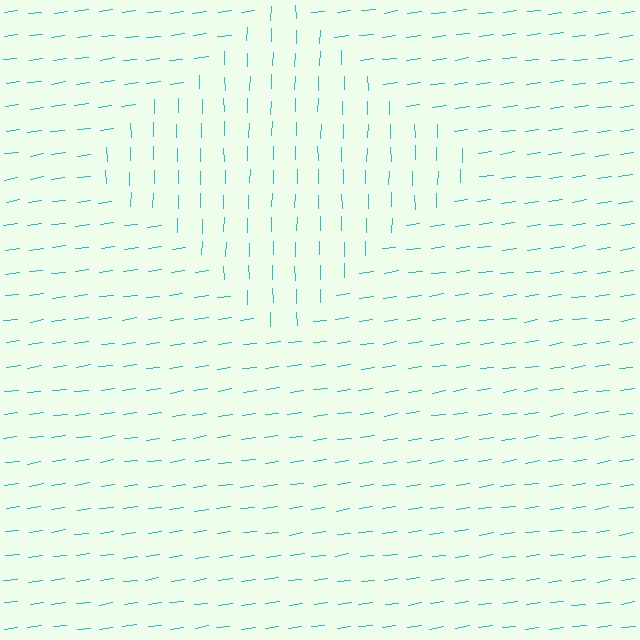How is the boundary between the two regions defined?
The boundary is defined purely by a change in line orientation (approximately 82 degrees difference). All lines are the same color and thickness.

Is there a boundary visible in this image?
Yes, there is a texture boundary formed by a change in line orientation.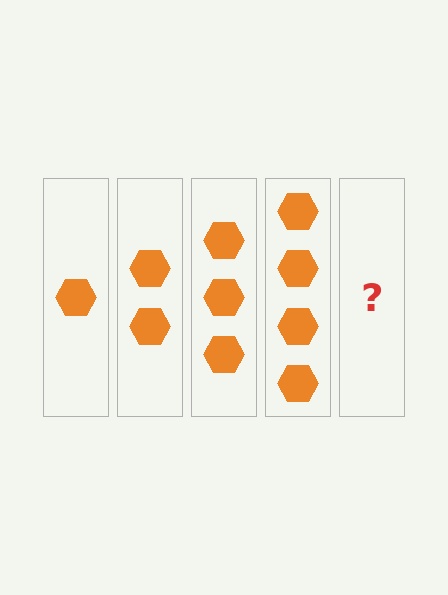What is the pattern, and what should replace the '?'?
The pattern is that each step adds one more hexagon. The '?' should be 5 hexagons.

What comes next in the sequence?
The next element should be 5 hexagons.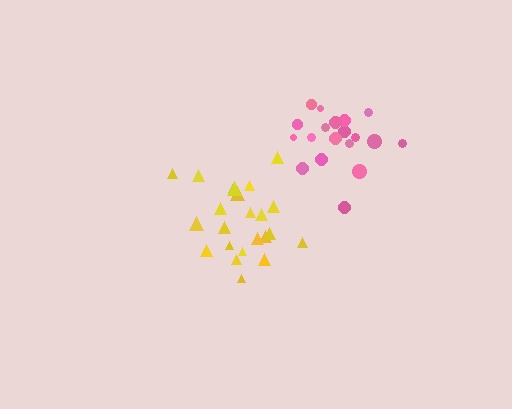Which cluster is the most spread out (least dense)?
Yellow.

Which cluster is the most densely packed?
Pink.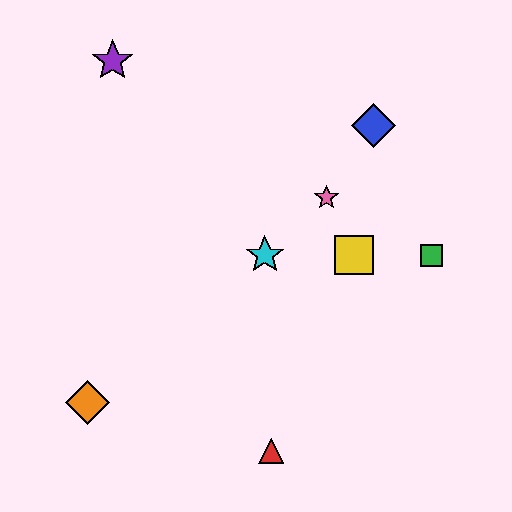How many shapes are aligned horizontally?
3 shapes (the green square, the yellow square, the cyan star) are aligned horizontally.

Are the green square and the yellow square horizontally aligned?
Yes, both are at y≈255.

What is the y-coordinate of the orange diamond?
The orange diamond is at y≈402.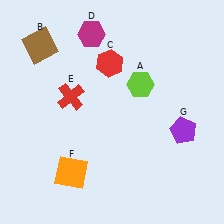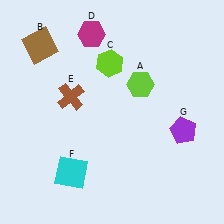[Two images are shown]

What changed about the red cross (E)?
In Image 1, E is red. In Image 2, it changed to brown.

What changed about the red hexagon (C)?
In Image 1, C is red. In Image 2, it changed to lime.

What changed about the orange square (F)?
In Image 1, F is orange. In Image 2, it changed to cyan.